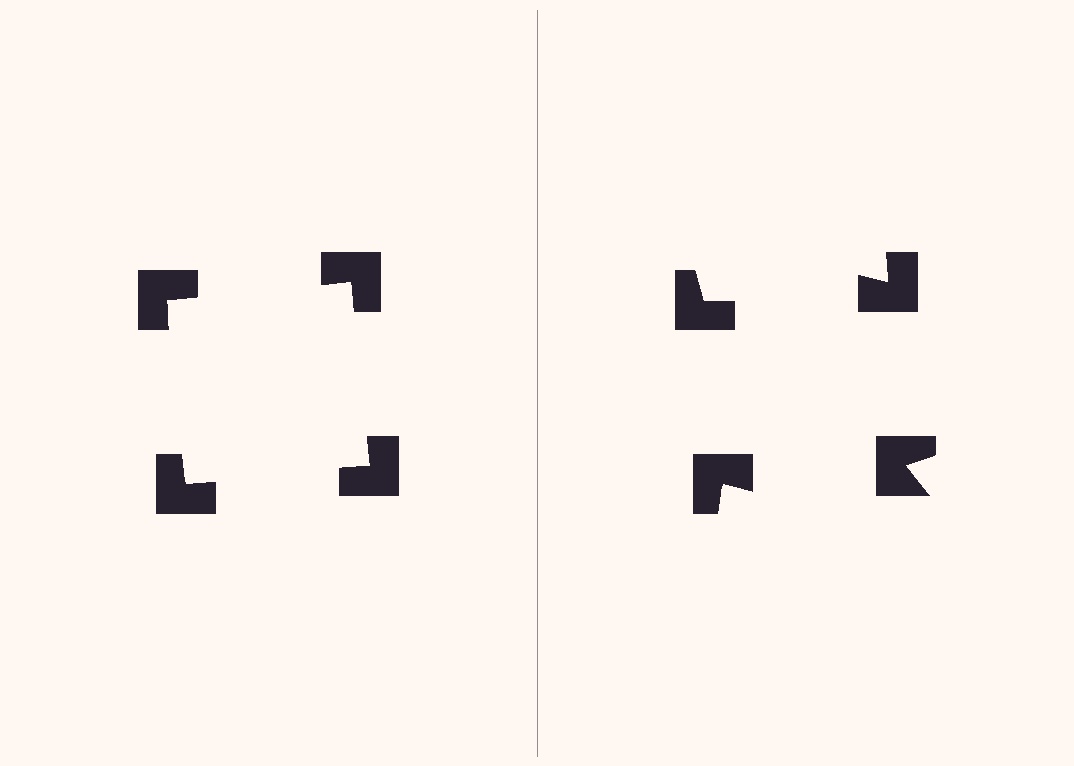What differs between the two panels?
The notched squares are positioned identically on both sides; only the wedge orientations differ. On the left they align to a square; on the right they are misaligned.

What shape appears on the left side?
An illusory square.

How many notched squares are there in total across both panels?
8 — 4 on each side.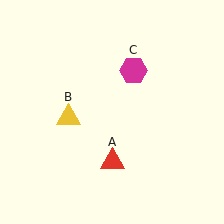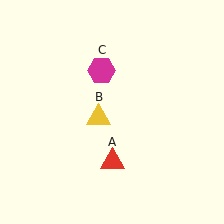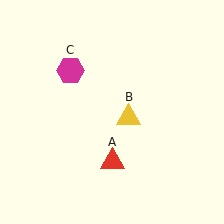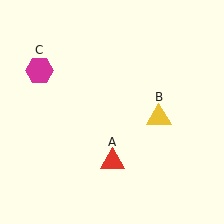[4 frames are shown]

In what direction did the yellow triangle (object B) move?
The yellow triangle (object B) moved right.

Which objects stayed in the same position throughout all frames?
Red triangle (object A) remained stationary.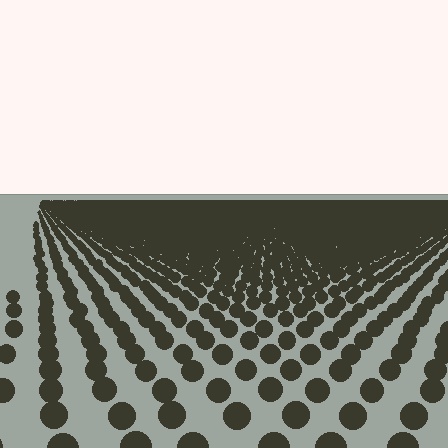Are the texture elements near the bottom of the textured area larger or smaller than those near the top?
Larger. Near the bottom, elements are closer to the viewer and appear at a bigger on-screen size.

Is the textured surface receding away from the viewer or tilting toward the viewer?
The surface is receding away from the viewer. Texture elements get smaller and denser toward the top.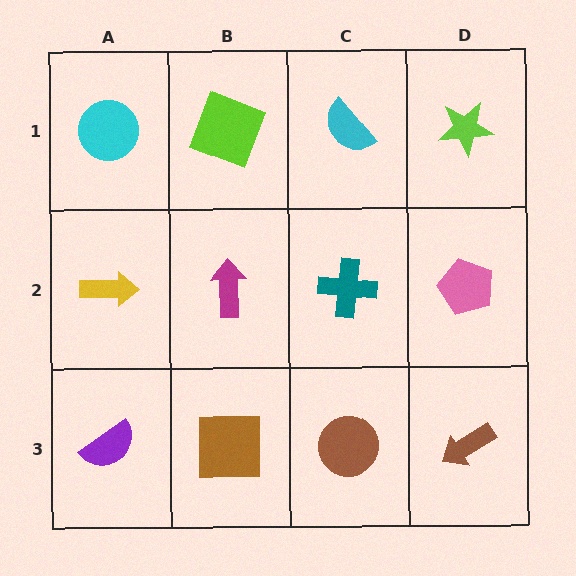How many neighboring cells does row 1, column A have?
2.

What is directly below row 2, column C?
A brown circle.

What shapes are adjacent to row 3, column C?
A teal cross (row 2, column C), a brown square (row 3, column B), a brown arrow (row 3, column D).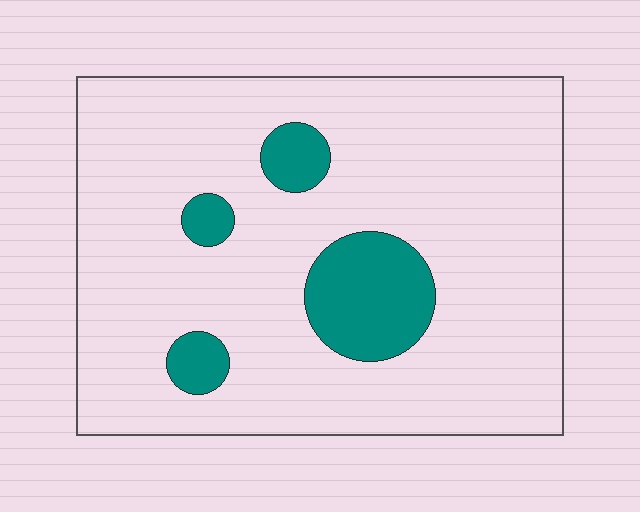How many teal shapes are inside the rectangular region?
4.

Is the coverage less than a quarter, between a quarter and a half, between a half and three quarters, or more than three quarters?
Less than a quarter.